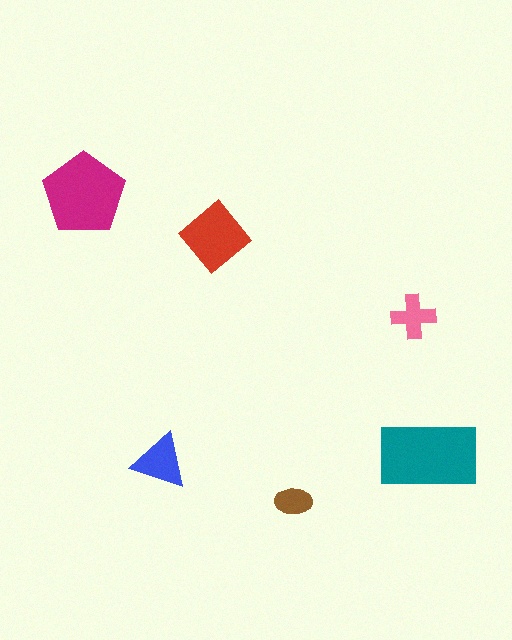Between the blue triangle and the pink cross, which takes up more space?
The blue triangle.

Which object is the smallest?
The brown ellipse.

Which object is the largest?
The teal rectangle.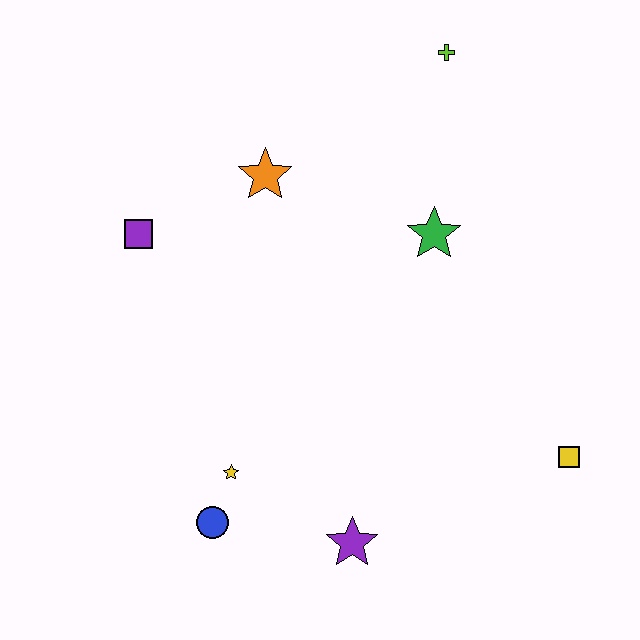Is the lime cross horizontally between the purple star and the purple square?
No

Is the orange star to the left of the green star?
Yes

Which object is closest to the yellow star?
The blue circle is closest to the yellow star.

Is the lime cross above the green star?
Yes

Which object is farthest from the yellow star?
The lime cross is farthest from the yellow star.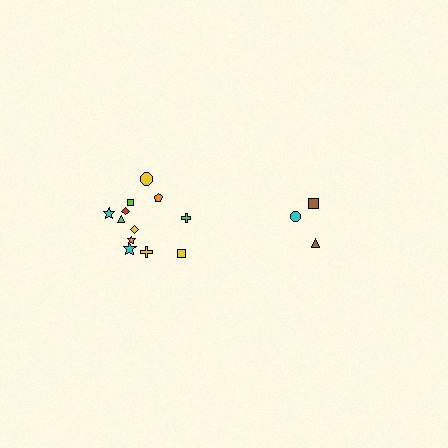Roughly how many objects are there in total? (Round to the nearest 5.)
Roughly 15 objects in total.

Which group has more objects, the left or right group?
The left group.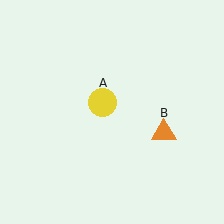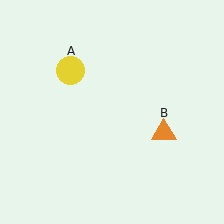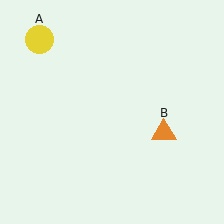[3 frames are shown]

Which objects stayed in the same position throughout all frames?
Orange triangle (object B) remained stationary.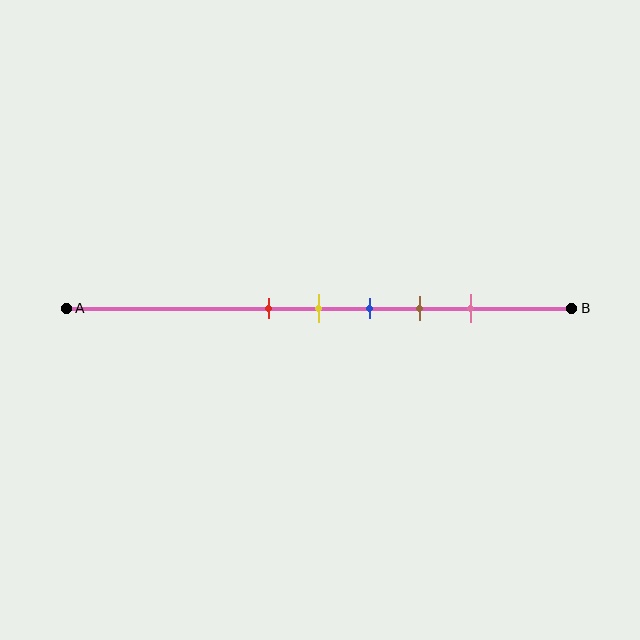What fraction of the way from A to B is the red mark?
The red mark is approximately 40% (0.4) of the way from A to B.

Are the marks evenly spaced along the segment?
Yes, the marks are approximately evenly spaced.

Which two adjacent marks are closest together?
The red and yellow marks are the closest adjacent pair.